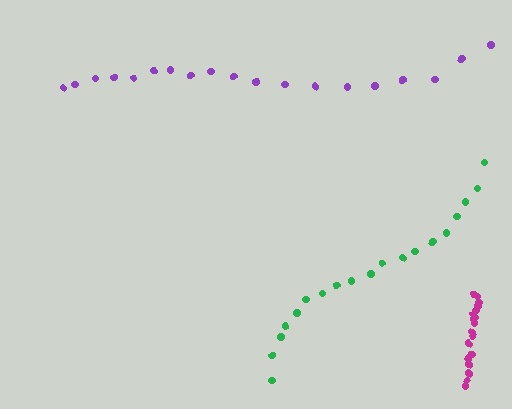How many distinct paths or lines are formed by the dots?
There are 3 distinct paths.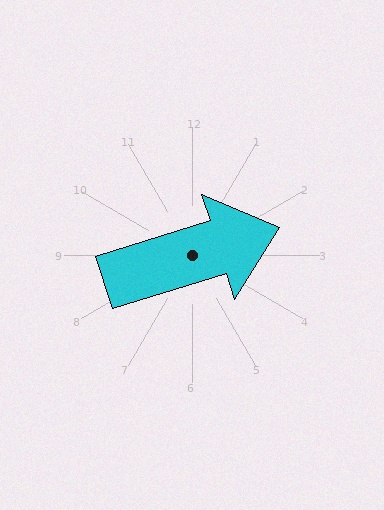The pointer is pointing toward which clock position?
Roughly 2 o'clock.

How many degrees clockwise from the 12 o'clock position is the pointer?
Approximately 73 degrees.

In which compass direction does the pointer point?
East.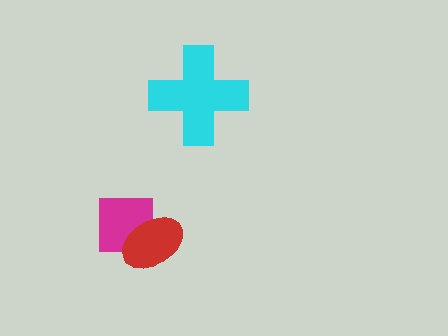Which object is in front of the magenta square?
The red ellipse is in front of the magenta square.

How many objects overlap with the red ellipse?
1 object overlaps with the red ellipse.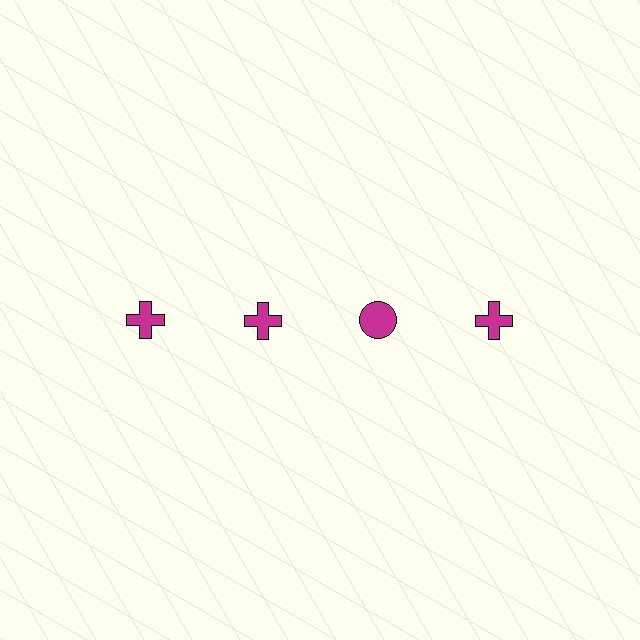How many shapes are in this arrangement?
There are 4 shapes arranged in a grid pattern.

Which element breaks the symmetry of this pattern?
The magenta circle in the top row, center column breaks the symmetry. All other shapes are magenta crosses.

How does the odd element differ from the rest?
It has a different shape: circle instead of cross.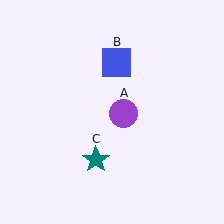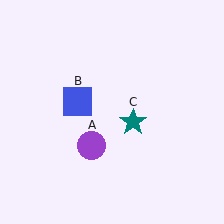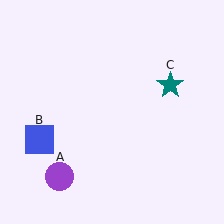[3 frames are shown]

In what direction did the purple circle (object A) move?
The purple circle (object A) moved down and to the left.